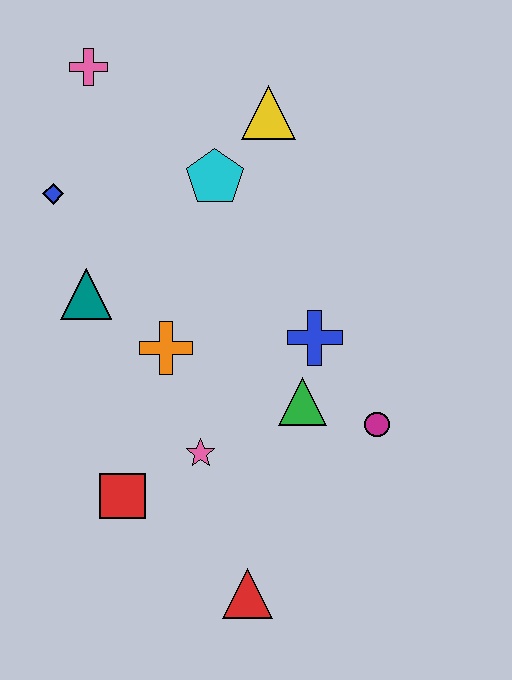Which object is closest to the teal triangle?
The orange cross is closest to the teal triangle.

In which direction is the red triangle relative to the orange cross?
The red triangle is below the orange cross.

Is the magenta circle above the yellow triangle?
No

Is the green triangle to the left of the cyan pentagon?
No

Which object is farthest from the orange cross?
The pink cross is farthest from the orange cross.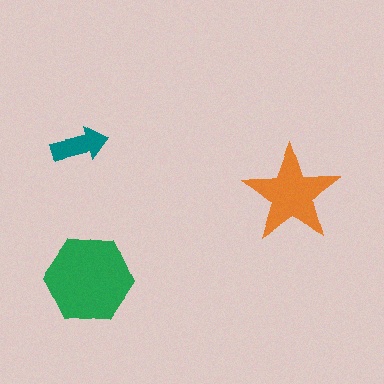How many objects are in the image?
There are 3 objects in the image.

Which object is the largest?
The green hexagon.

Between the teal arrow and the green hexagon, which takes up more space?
The green hexagon.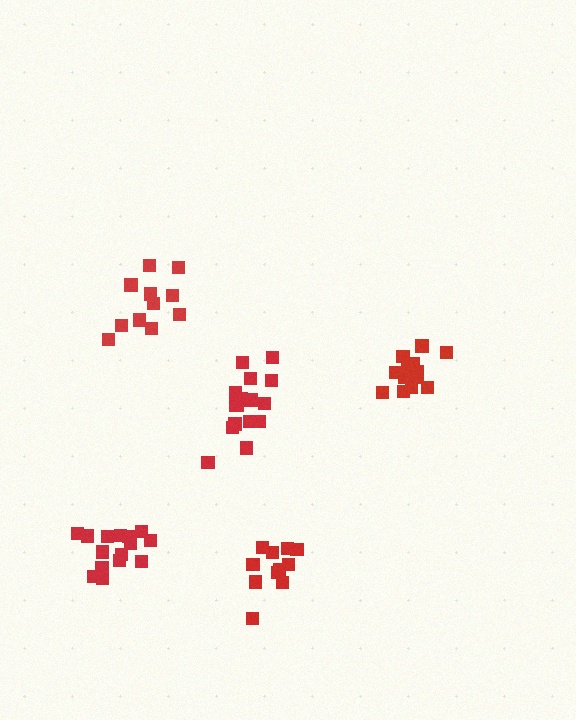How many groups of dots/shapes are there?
There are 5 groups.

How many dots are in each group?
Group 1: 17 dots, Group 2: 15 dots, Group 3: 14 dots, Group 4: 11 dots, Group 5: 11 dots (68 total).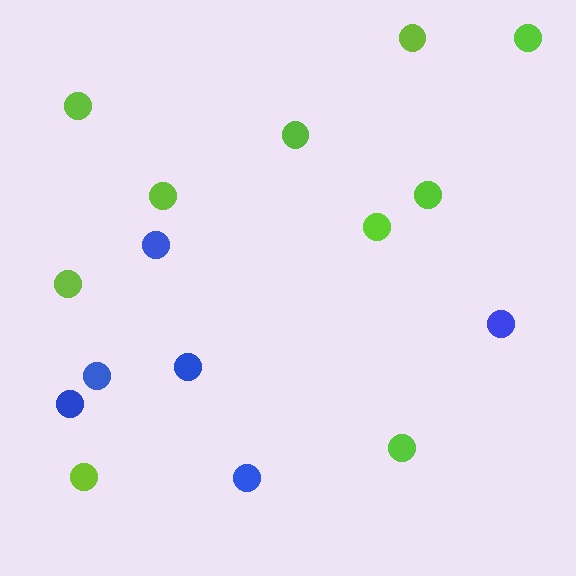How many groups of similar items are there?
There are 2 groups: one group of blue circles (6) and one group of lime circles (10).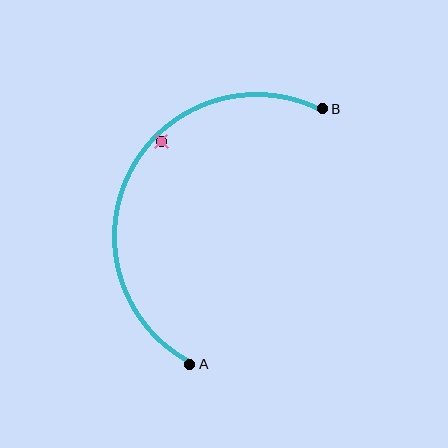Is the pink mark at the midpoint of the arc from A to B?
No — the pink mark does not lie on the arc at all. It sits slightly inside the curve.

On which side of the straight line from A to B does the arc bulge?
The arc bulges to the left of the straight line connecting A and B.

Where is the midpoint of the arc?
The arc midpoint is the point on the curve farthest from the straight line joining A and B. It sits to the left of that line.